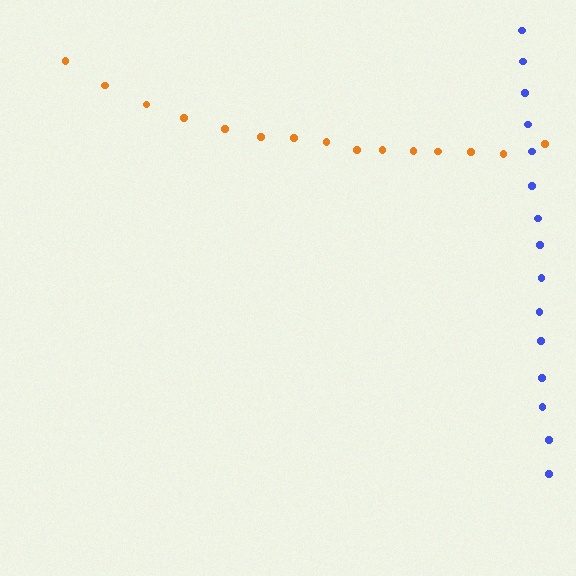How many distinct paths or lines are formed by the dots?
There are 2 distinct paths.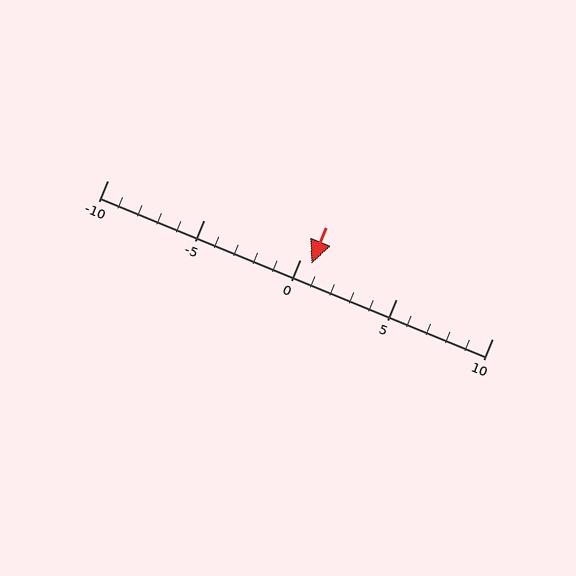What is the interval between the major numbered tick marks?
The major tick marks are spaced 5 units apart.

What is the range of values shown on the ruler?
The ruler shows values from -10 to 10.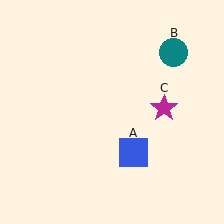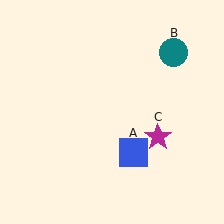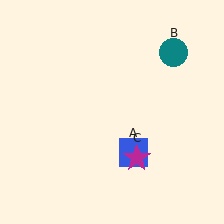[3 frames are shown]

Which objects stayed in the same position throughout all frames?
Blue square (object A) and teal circle (object B) remained stationary.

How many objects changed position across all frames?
1 object changed position: magenta star (object C).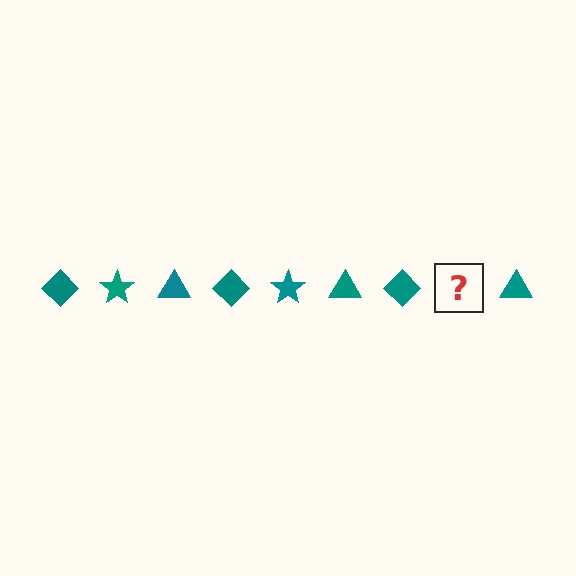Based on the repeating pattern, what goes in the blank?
The blank should be a teal star.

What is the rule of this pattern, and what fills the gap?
The rule is that the pattern cycles through diamond, star, triangle shapes in teal. The gap should be filled with a teal star.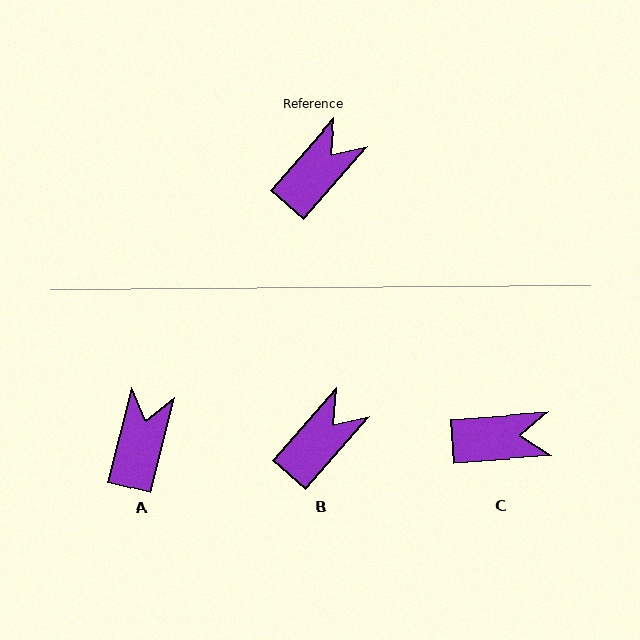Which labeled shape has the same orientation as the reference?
B.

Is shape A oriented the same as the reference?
No, it is off by about 27 degrees.